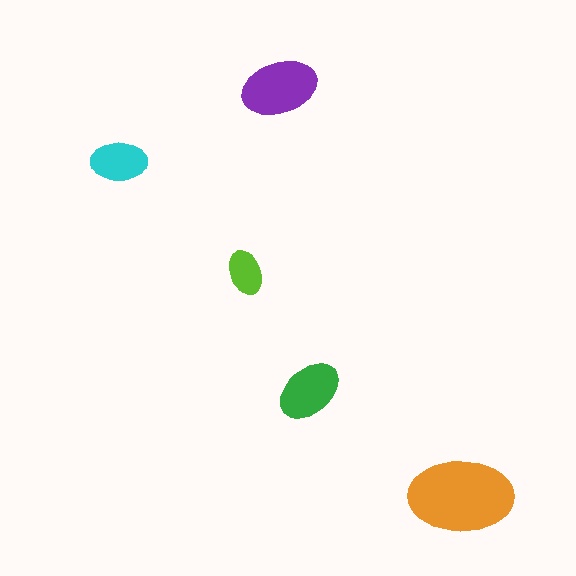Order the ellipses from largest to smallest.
the orange one, the purple one, the green one, the cyan one, the lime one.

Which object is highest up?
The purple ellipse is topmost.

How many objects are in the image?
There are 5 objects in the image.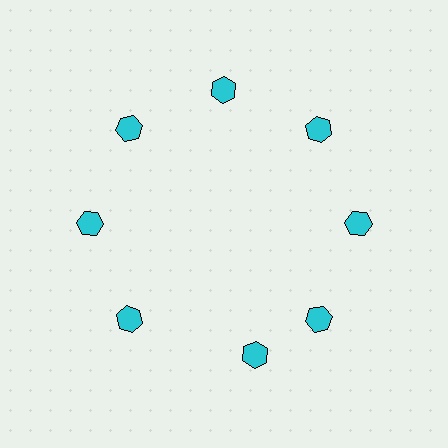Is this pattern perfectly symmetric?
No. The 8 cyan hexagons are arranged in a ring, but one element near the 6 o'clock position is rotated out of alignment along the ring, breaking the 8-fold rotational symmetry.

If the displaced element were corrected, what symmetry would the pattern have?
It would have 8-fold rotational symmetry — the pattern would map onto itself every 45 degrees.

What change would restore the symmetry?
The symmetry would be restored by rotating it back into even spacing with its neighbors so that all 8 hexagons sit at equal angles and equal distance from the center.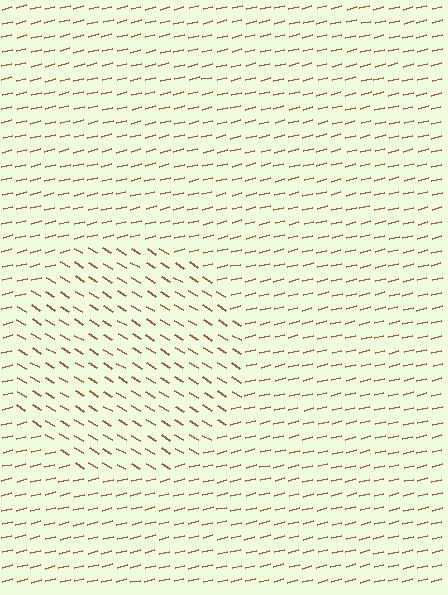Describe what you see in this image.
The image is filled with small brown line segments. A circle region in the image has lines oriented differently from the surrounding lines, creating a visible texture boundary.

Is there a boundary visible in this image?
Yes, there is a texture boundary formed by a change in line orientation.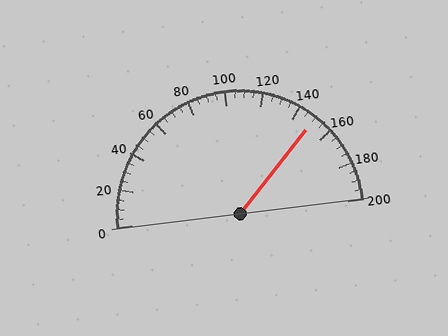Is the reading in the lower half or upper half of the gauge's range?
The reading is in the upper half of the range (0 to 200).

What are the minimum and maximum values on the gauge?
The gauge ranges from 0 to 200.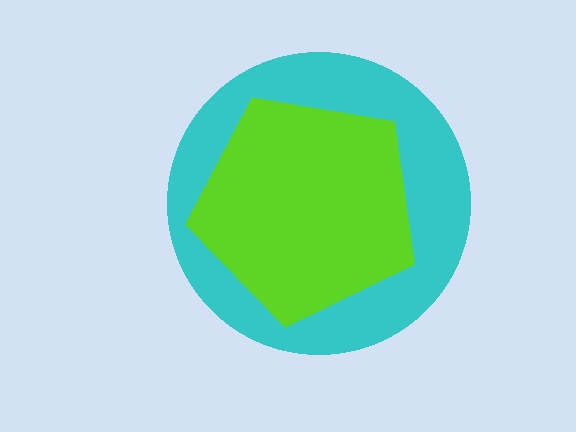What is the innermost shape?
The lime pentagon.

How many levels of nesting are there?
2.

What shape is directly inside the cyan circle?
The lime pentagon.